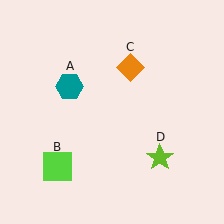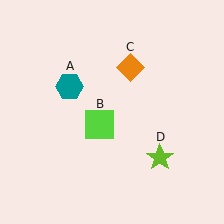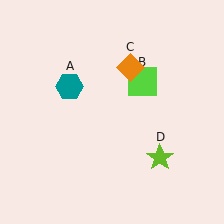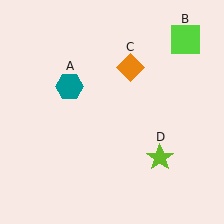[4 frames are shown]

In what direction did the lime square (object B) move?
The lime square (object B) moved up and to the right.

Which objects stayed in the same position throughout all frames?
Teal hexagon (object A) and orange diamond (object C) and lime star (object D) remained stationary.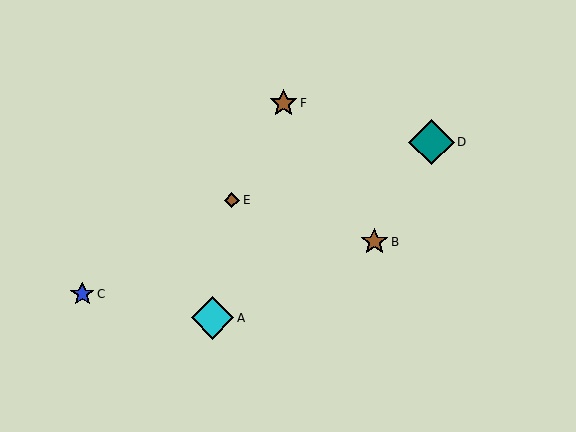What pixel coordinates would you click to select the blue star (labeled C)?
Click at (82, 294) to select the blue star C.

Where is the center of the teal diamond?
The center of the teal diamond is at (431, 142).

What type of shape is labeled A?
Shape A is a cyan diamond.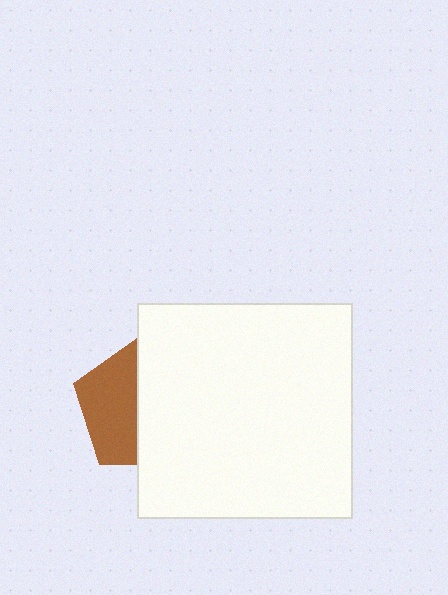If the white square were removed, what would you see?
You would see the complete brown pentagon.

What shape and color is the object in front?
The object in front is a white square.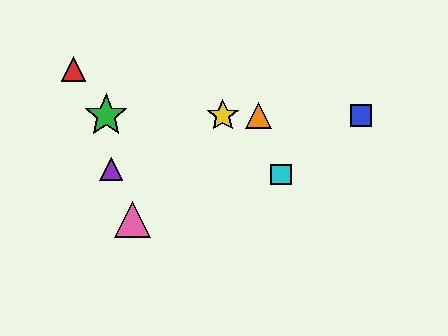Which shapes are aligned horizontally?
The blue square, the green star, the yellow star, the orange triangle are aligned horizontally.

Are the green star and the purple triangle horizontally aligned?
No, the green star is at y≈116 and the purple triangle is at y≈169.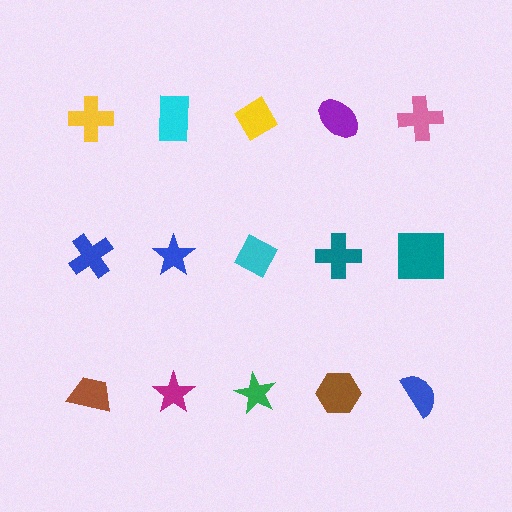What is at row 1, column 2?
A cyan rectangle.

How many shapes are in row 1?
5 shapes.